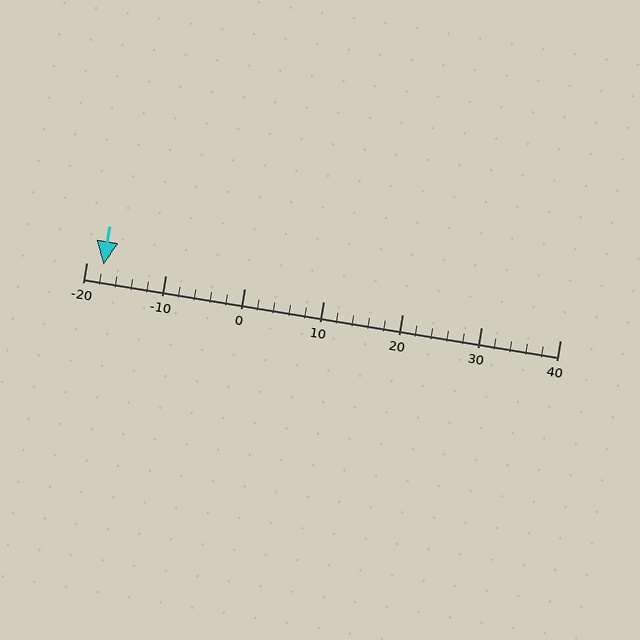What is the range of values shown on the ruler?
The ruler shows values from -20 to 40.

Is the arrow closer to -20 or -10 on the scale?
The arrow is closer to -20.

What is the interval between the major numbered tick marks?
The major tick marks are spaced 10 units apart.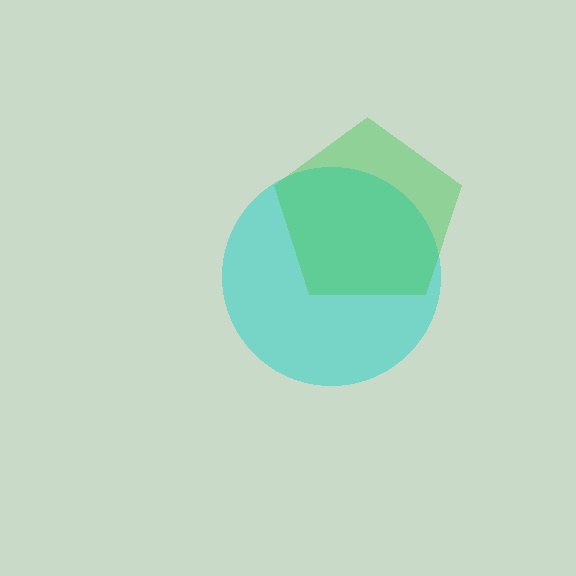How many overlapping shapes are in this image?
There are 2 overlapping shapes in the image.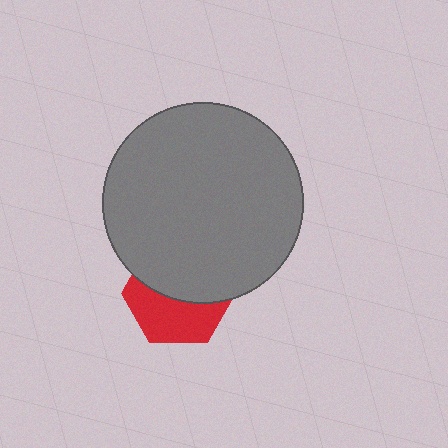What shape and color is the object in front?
The object in front is a gray circle.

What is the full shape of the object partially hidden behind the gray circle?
The partially hidden object is a red hexagon.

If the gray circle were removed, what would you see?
You would see the complete red hexagon.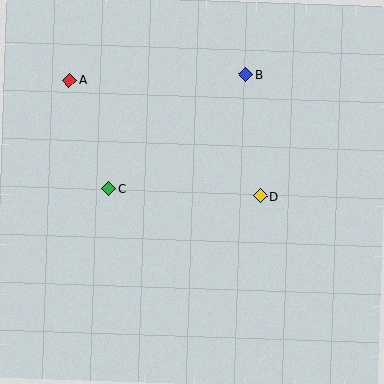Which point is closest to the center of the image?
Point D at (260, 196) is closest to the center.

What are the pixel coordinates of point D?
Point D is at (260, 196).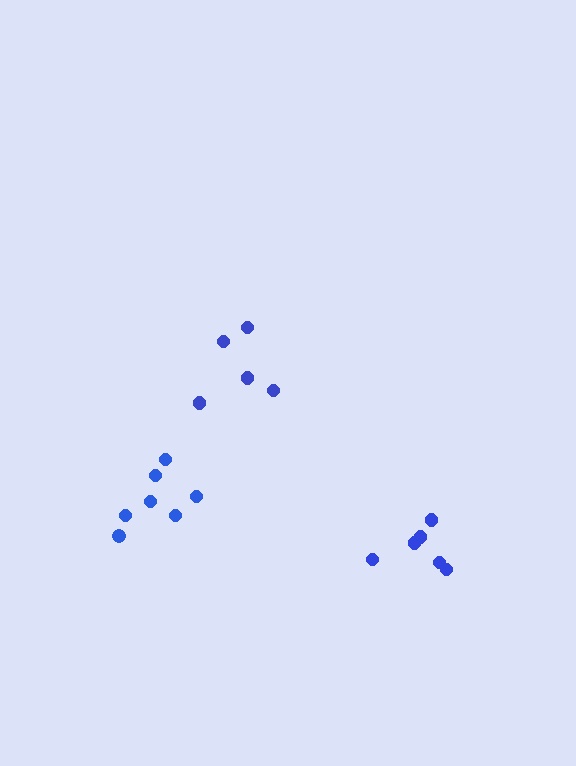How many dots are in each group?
Group 1: 5 dots, Group 2: 6 dots, Group 3: 7 dots (18 total).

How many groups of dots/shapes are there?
There are 3 groups.